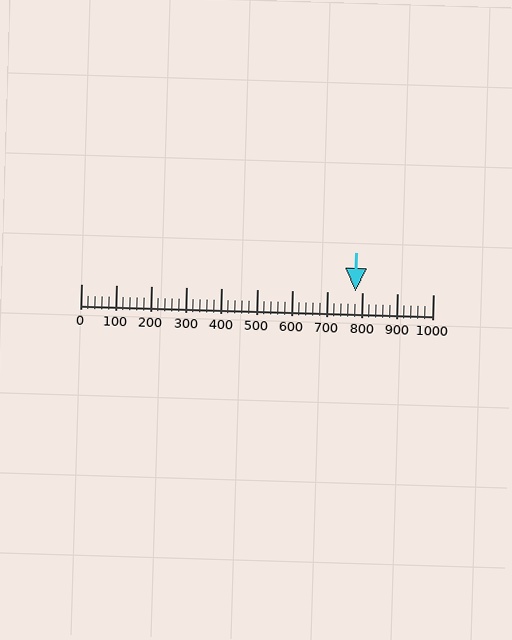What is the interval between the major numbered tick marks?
The major tick marks are spaced 100 units apart.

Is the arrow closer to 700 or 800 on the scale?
The arrow is closer to 800.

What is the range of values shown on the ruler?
The ruler shows values from 0 to 1000.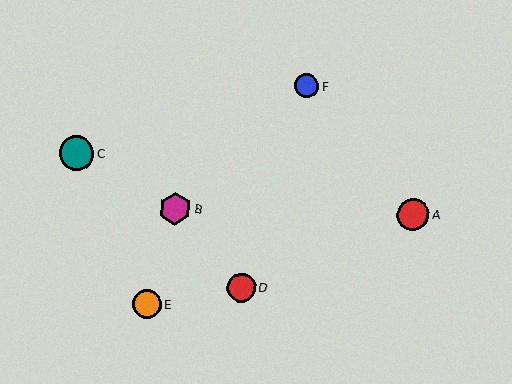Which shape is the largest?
The teal circle (labeled C) is the largest.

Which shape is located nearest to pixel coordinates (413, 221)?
The red circle (labeled A) at (413, 214) is nearest to that location.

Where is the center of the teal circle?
The center of the teal circle is at (76, 153).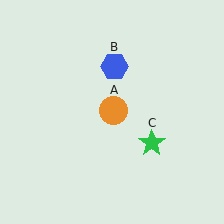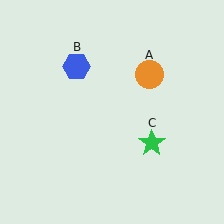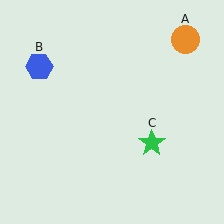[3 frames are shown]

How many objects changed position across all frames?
2 objects changed position: orange circle (object A), blue hexagon (object B).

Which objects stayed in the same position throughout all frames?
Green star (object C) remained stationary.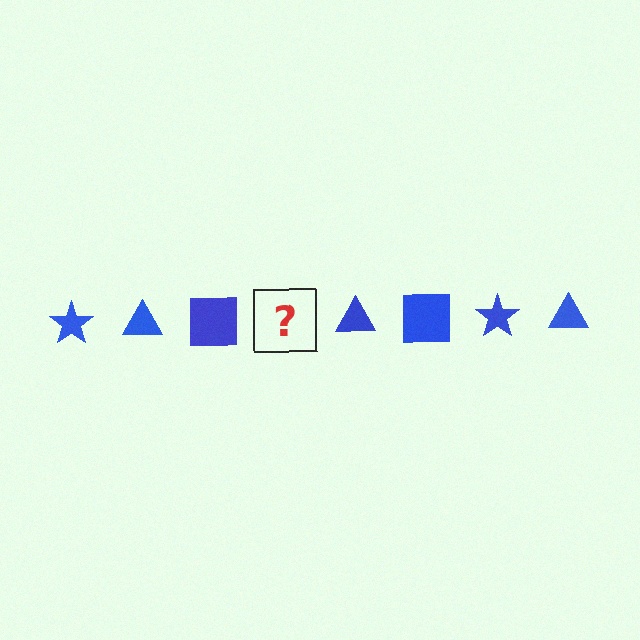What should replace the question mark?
The question mark should be replaced with a blue star.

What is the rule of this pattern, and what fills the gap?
The rule is that the pattern cycles through star, triangle, square shapes in blue. The gap should be filled with a blue star.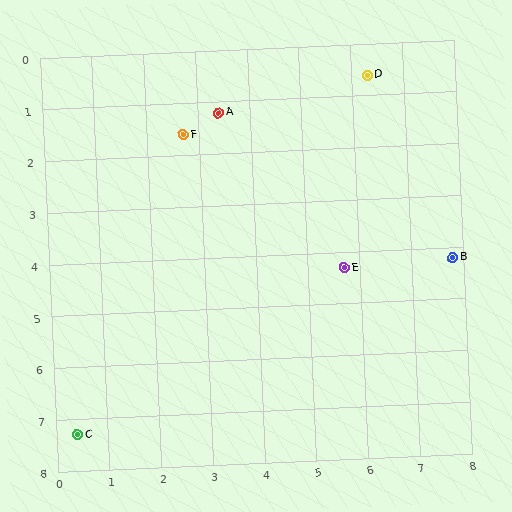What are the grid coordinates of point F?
Point F is at approximately (2.7, 1.6).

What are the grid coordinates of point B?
Point B is at approximately (7.8, 4.2).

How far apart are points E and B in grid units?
Points E and B are about 2.1 grid units apart.